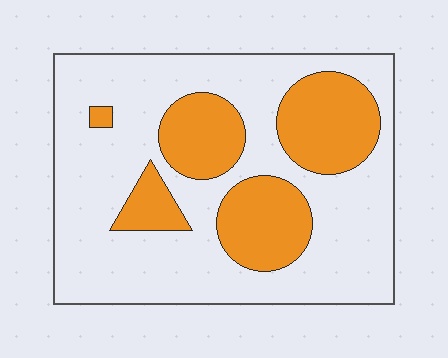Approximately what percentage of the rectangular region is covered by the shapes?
Approximately 30%.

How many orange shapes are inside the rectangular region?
5.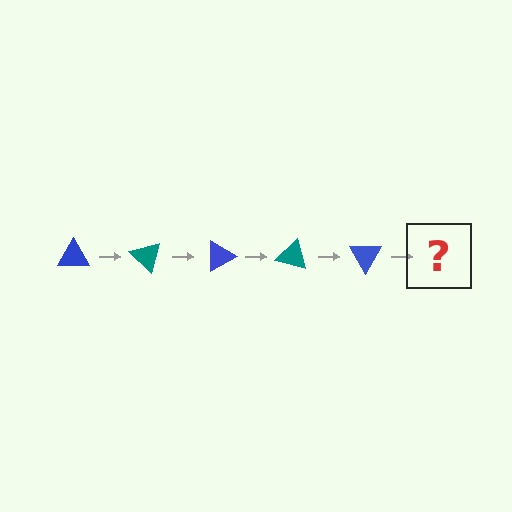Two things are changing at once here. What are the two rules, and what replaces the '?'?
The two rules are that it rotates 45 degrees each step and the color cycles through blue and teal. The '?' should be a teal triangle, rotated 225 degrees from the start.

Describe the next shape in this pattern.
It should be a teal triangle, rotated 225 degrees from the start.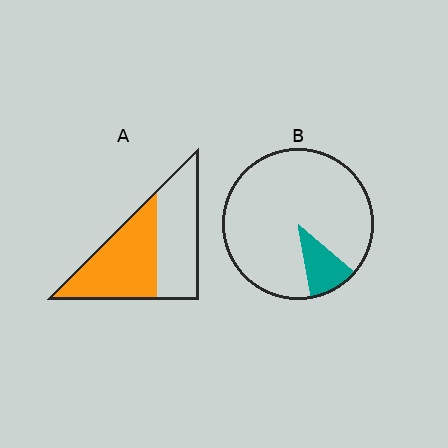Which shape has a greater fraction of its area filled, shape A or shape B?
Shape A.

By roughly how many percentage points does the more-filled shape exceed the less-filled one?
By roughly 40 percentage points (A over B).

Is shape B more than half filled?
No.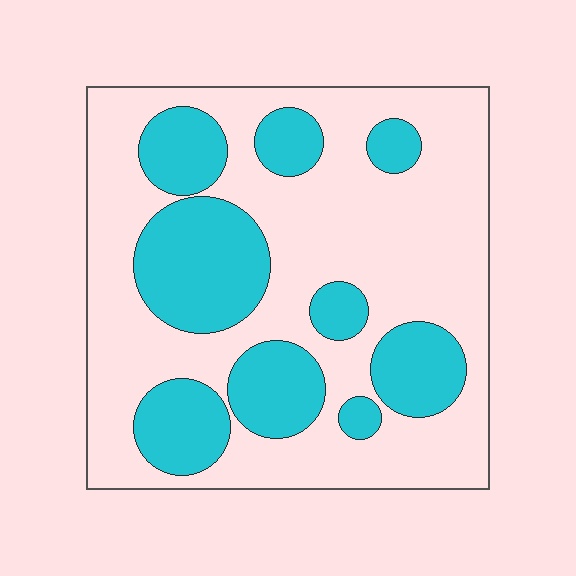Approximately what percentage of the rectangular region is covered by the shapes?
Approximately 35%.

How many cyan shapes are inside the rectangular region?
9.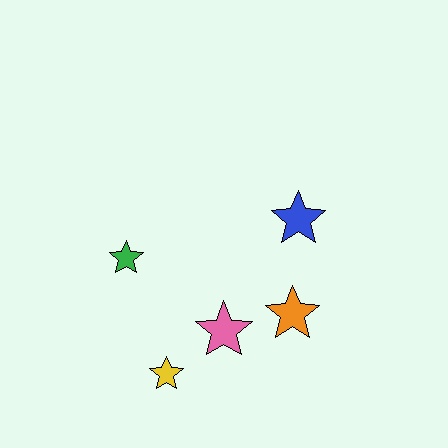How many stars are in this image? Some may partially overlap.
There are 5 stars.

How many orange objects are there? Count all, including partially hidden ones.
There is 1 orange object.